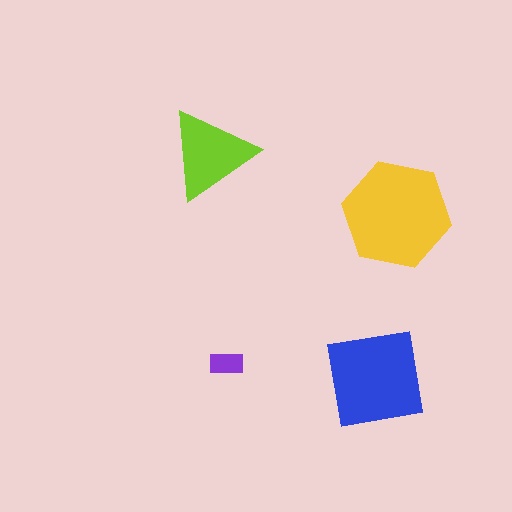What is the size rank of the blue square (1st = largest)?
2nd.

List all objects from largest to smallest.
The yellow hexagon, the blue square, the lime triangle, the purple rectangle.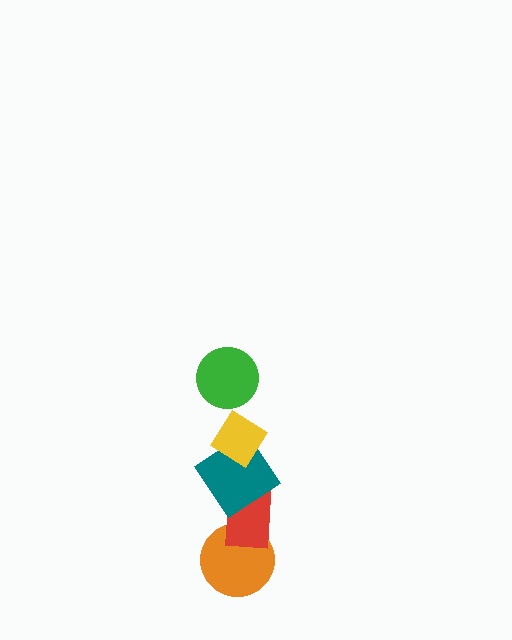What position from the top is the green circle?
The green circle is 1st from the top.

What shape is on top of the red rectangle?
The teal diamond is on top of the red rectangle.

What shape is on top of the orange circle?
The red rectangle is on top of the orange circle.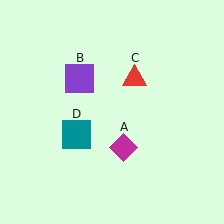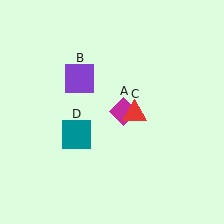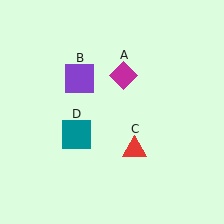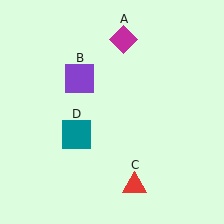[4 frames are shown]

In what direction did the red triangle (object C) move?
The red triangle (object C) moved down.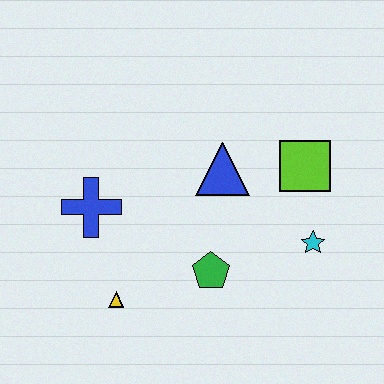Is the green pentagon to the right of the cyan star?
No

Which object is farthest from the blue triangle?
The yellow triangle is farthest from the blue triangle.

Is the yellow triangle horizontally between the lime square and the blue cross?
Yes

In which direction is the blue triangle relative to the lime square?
The blue triangle is to the left of the lime square.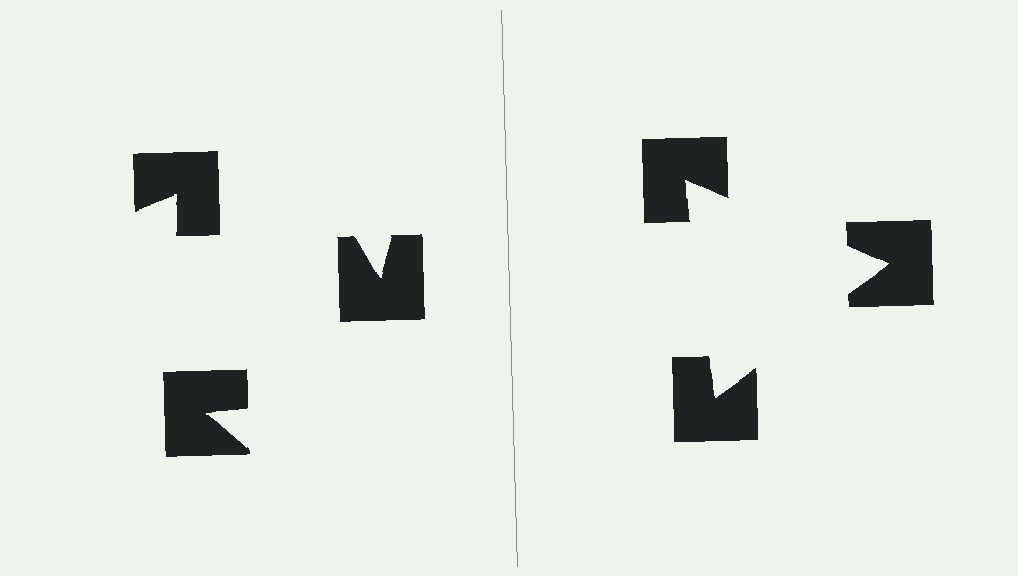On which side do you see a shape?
An illusory triangle appears on the right side. On the left side the wedge cuts are rotated, so no coherent shape forms.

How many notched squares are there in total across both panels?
6 — 3 on each side.